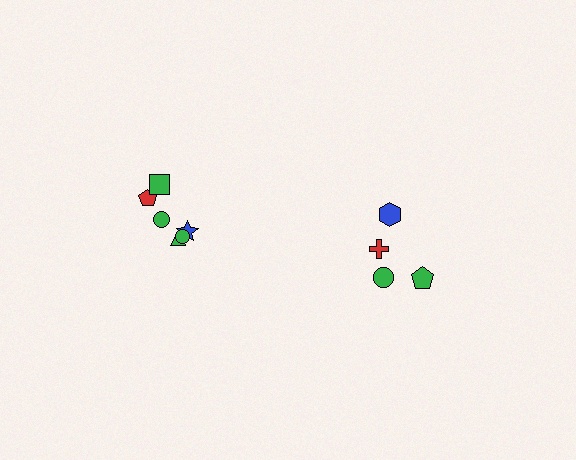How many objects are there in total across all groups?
There are 10 objects.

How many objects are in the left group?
There are 6 objects.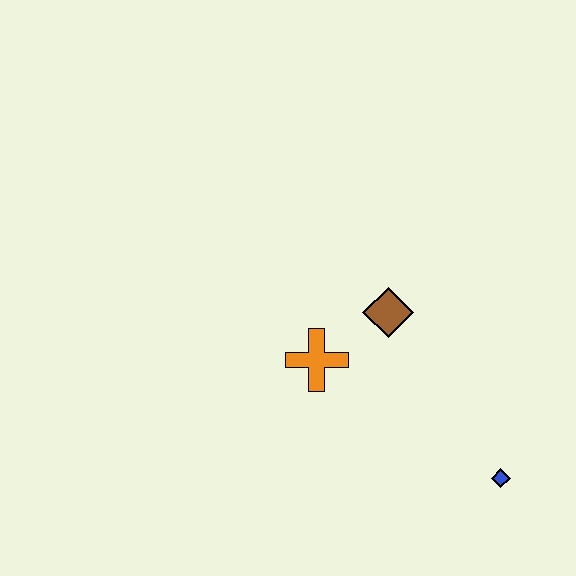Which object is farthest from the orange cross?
The blue diamond is farthest from the orange cross.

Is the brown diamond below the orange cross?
No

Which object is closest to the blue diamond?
The brown diamond is closest to the blue diamond.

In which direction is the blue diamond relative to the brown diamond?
The blue diamond is below the brown diamond.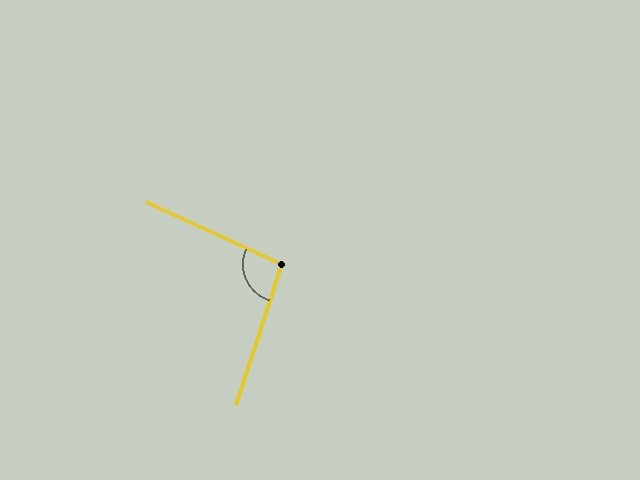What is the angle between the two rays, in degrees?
Approximately 97 degrees.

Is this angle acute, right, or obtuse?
It is obtuse.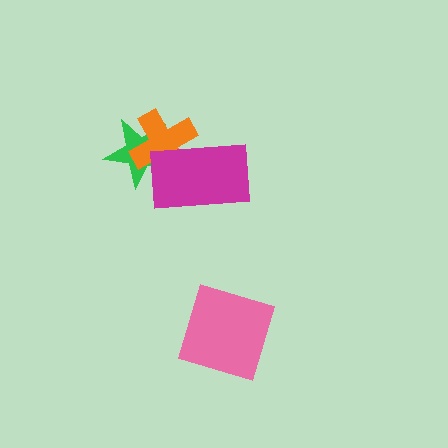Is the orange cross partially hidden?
Yes, it is partially covered by another shape.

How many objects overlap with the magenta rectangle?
2 objects overlap with the magenta rectangle.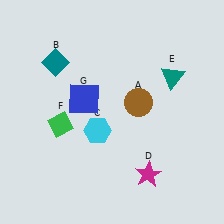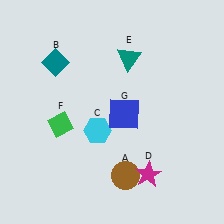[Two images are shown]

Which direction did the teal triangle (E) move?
The teal triangle (E) moved left.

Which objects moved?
The objects that moved are: the brown circle (A), the teal triangle (E), the blue square (G).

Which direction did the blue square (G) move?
The blue square (G) moved right.